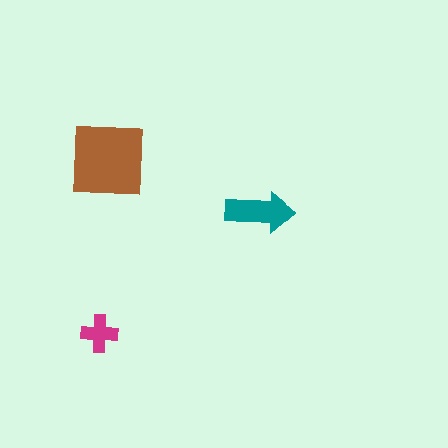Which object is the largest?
The brown square.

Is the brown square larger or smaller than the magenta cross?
Larger.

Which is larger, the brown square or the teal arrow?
The brown square.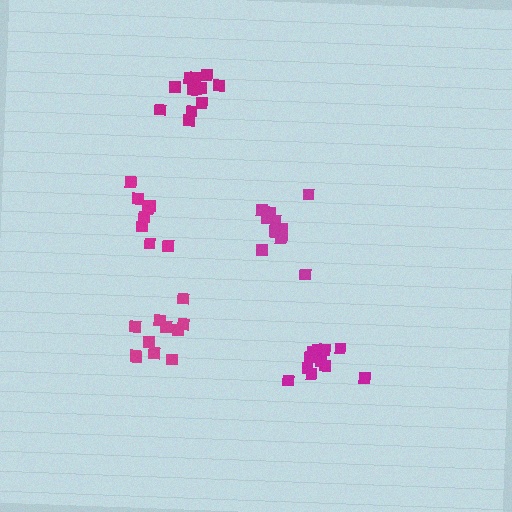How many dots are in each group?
Group 1: 11 dots, Group 2: 8 dots, Group 3: 11 dots, Group 4: 12 dots, Group 5: 11 dots (53 total).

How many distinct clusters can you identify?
There are 5 distinct clusters.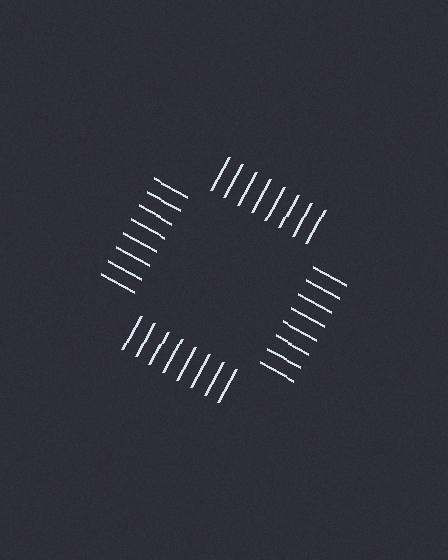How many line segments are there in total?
32 — 8 along each of the 4 edges.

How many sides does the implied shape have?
4 sides — the line-ends trace a square.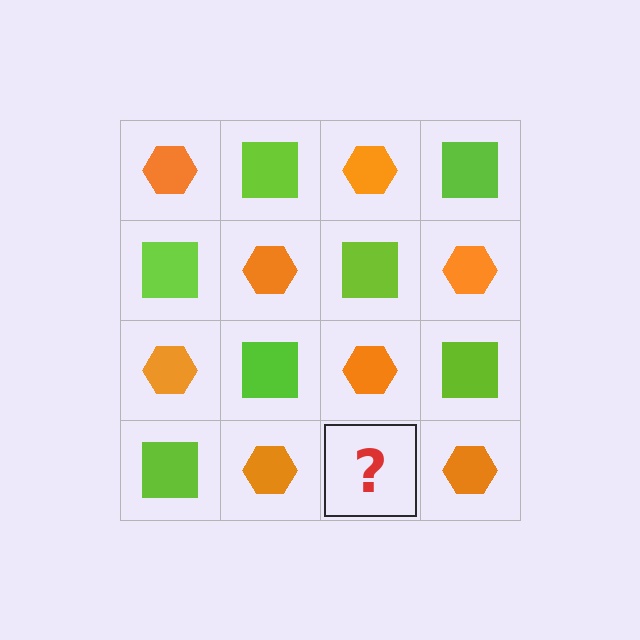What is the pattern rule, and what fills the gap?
The rule is that it alternates orange hexagon and lime square in a checkerboard pattern. The gap should be filled with a lime square.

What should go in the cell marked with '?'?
The missing cell should contain a lime square.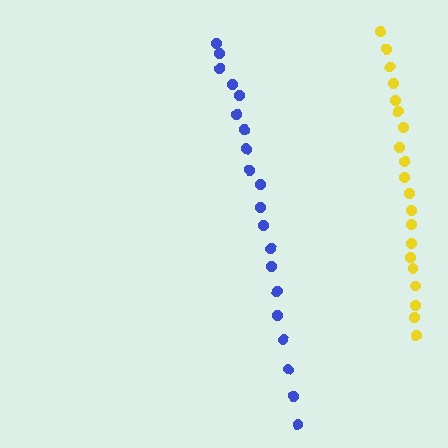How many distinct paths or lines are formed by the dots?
There are 2 distinct paths.